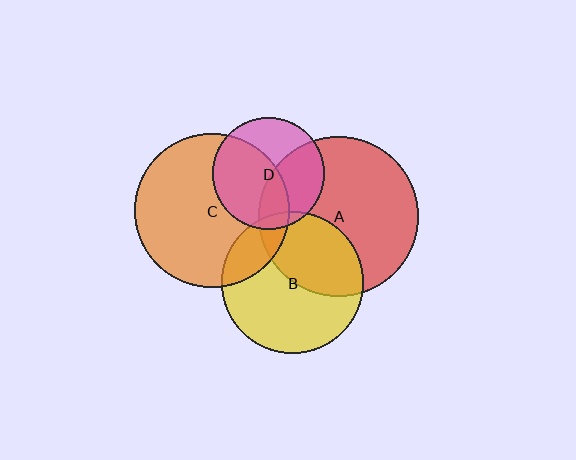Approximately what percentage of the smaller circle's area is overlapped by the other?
Approximately 50%.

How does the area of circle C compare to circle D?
Approximately 1.9 times.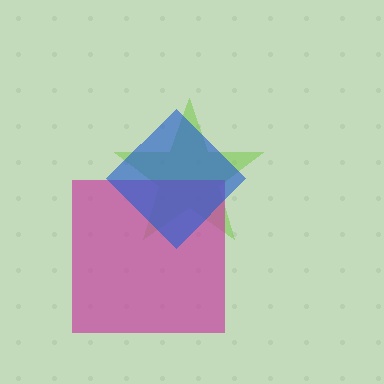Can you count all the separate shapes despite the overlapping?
Yes, there are 3 separate shapes.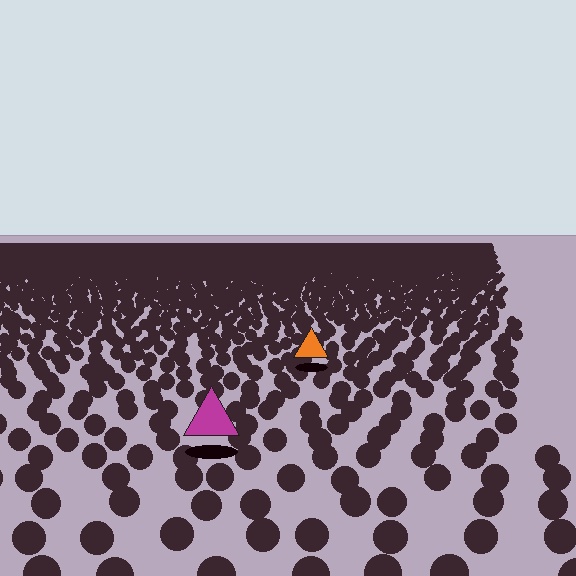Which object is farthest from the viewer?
The orange triangle is farthest from the viewer. It appears smaller and the ground texture around it is denser.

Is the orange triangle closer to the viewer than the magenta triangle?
No. The magenta triangle is closer — you can tell from the texture gradient: the ground texture is coarser near it.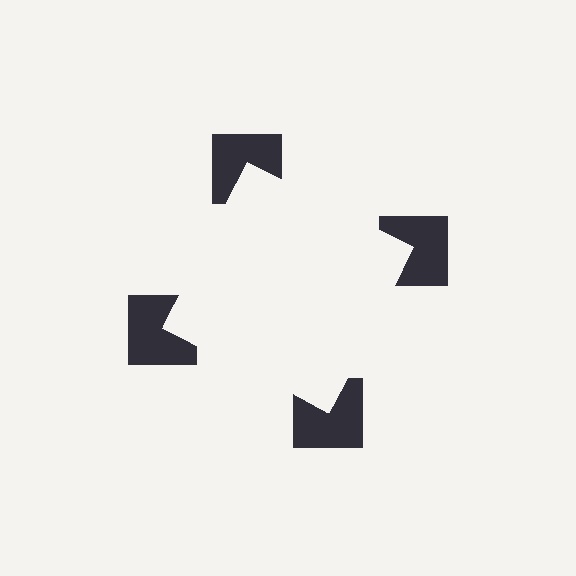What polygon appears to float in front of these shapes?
An illusory square — its edges are inferred from the aligned wedge cuts in the notched squares, not physically drawn.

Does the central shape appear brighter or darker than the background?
It typically appears slightly brighter than the background, even though no actual brightness change is drawn.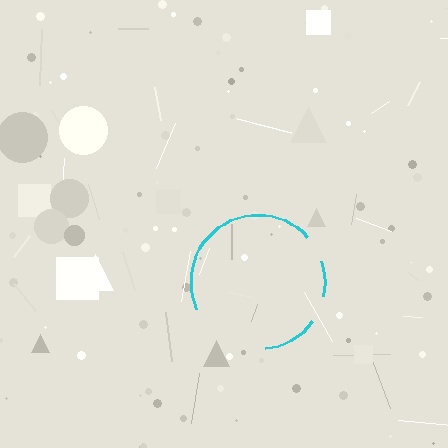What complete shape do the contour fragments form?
The contour fragments form a circle.